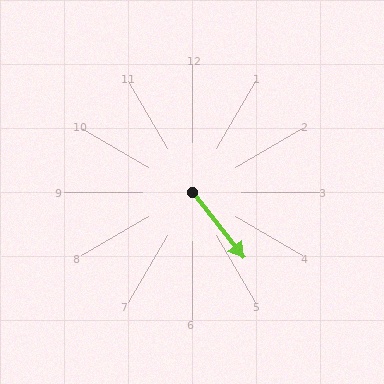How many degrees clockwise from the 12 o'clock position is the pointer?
Approximately 142 degrees.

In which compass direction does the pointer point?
Southeast.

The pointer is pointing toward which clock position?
Roughly 5 o'clock.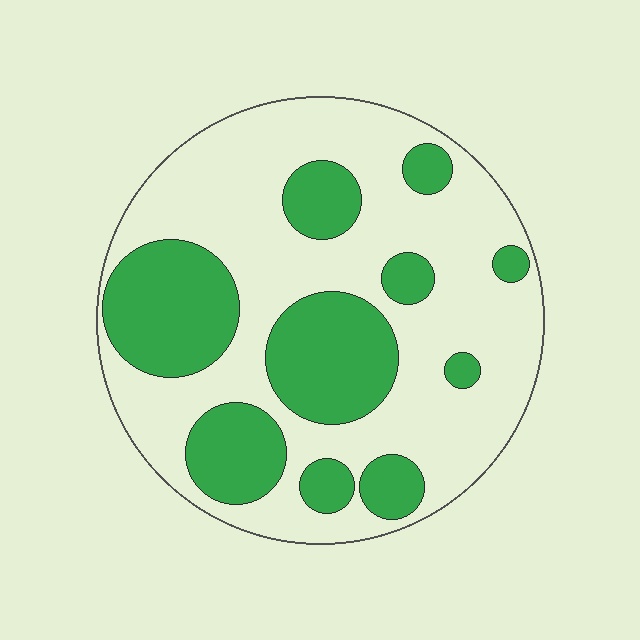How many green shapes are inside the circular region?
10.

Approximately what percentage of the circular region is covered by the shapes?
Approximately 35%.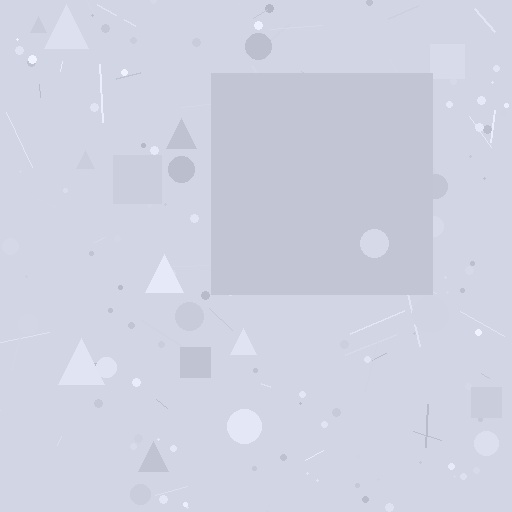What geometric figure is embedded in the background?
A square is embedded in the background.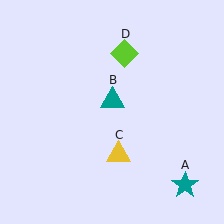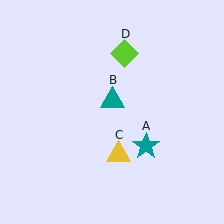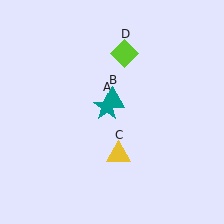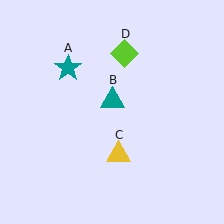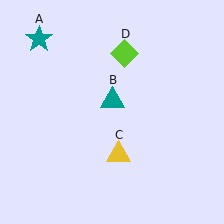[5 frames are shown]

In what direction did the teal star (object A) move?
The teal star (object A) moved up and to the left.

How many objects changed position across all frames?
1 object changed position: teal star (object A).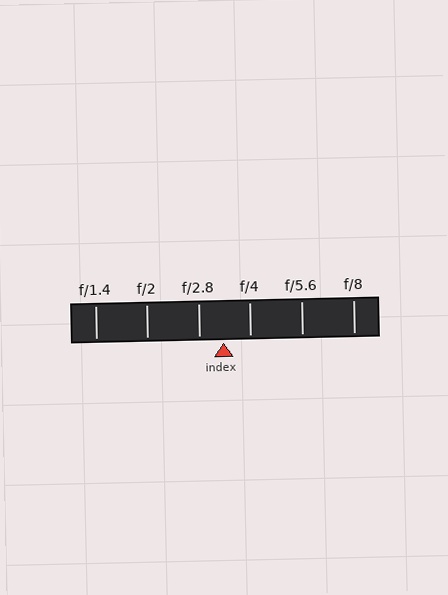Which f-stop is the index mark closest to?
The index mark is closest to f/2.8.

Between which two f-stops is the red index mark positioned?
The index mark is between f/2.8 and f/4.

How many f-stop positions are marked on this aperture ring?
There are 6 f-stop positions marked.